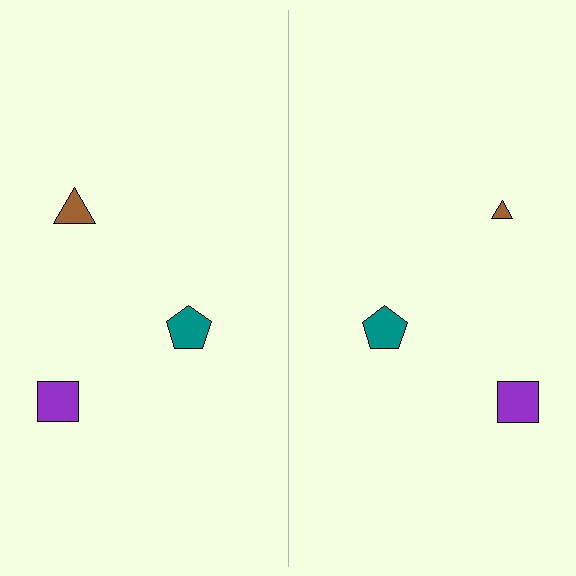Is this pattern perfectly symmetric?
No, the pattern is not perfectly symmetric. The brown triangle on the right side has a different size than its mirror counterpart.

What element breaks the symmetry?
The brown triangle on the right side has a different size than its mirror counterpart.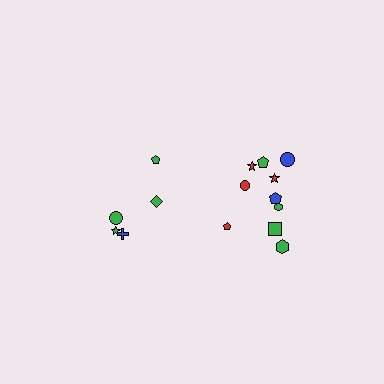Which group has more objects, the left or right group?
The right group.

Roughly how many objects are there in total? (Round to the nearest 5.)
Roughly 15 objects in total.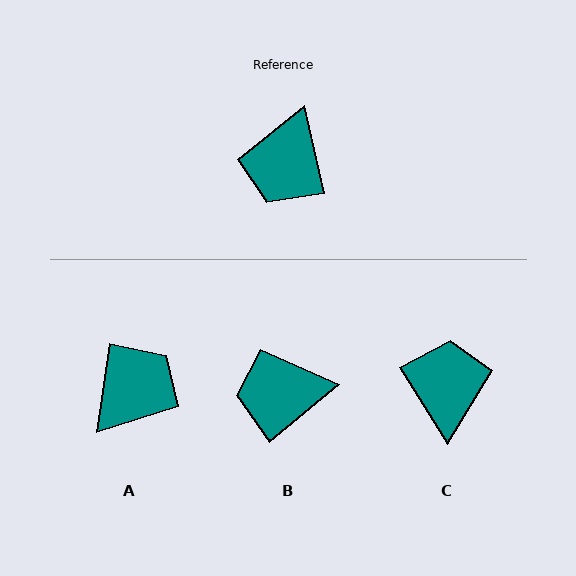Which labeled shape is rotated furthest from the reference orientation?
C, about 160 degrees away.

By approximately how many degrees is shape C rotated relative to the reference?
Approximately 160 degrees clockwise.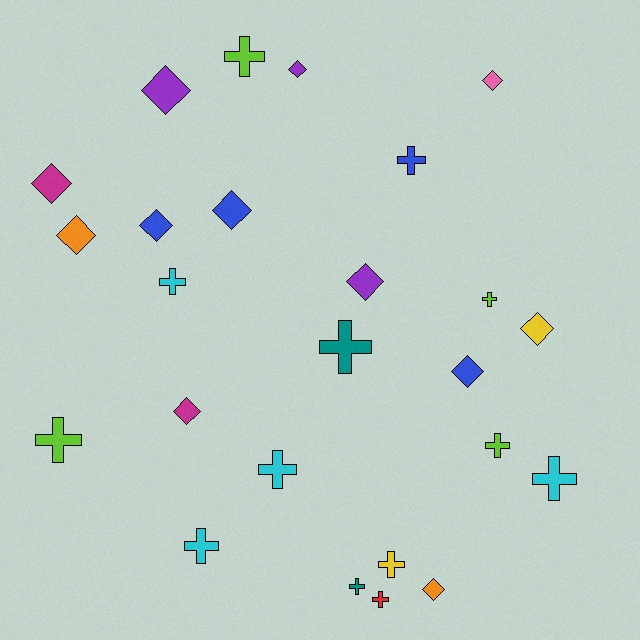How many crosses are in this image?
There are 13 crosses.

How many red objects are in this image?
There is 1 red object.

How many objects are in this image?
There are 25 objects.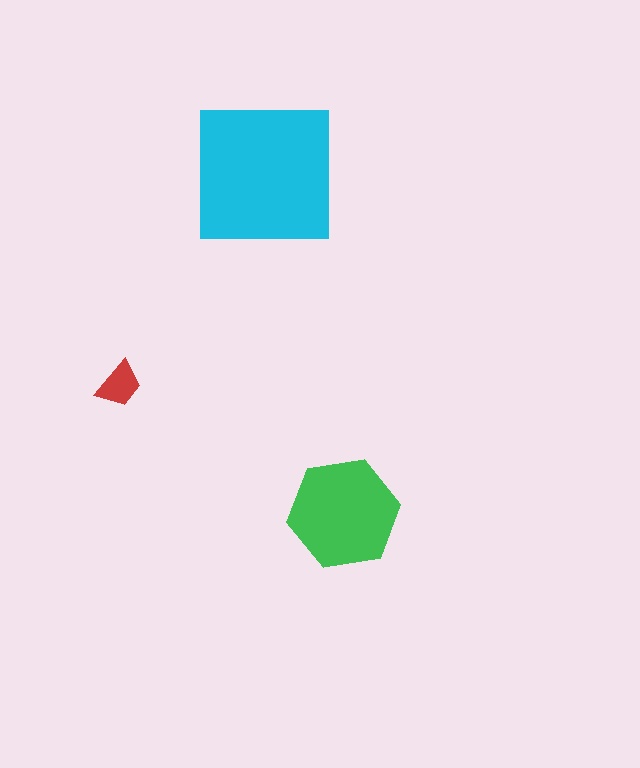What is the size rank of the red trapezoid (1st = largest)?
3rd.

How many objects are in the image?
There are 3 objects in the image.